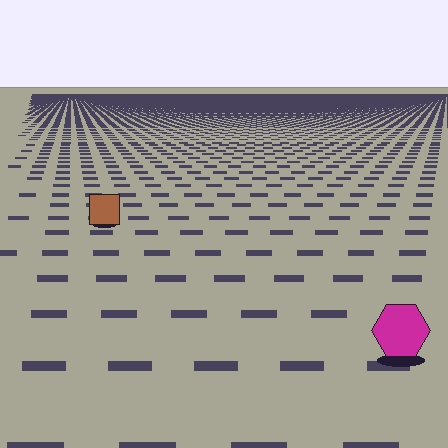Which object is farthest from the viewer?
The brown square is farthest from the viewer. It appears smaller and the ground texture around it is denser.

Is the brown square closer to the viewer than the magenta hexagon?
No. The magenta hexagon is closer — you can tell from the texture gradient: the ground texture is coarser near it.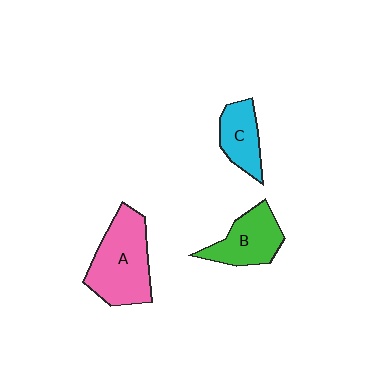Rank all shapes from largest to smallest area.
From largest to smallest: A (pink), B (green), C (cyan).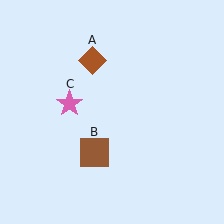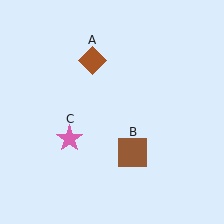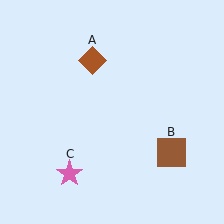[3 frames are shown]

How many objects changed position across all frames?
2 objects changed position: brown square (object B), pink star (object C).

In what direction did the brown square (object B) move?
The brown square (object B) moved right.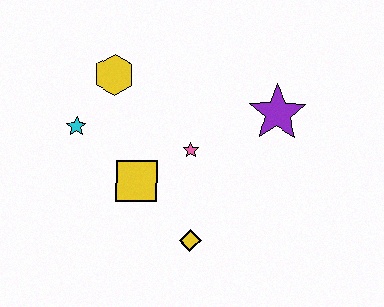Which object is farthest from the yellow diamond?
The yellow hexagon is farthest from the yellow diamond.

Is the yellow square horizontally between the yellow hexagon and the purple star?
Yes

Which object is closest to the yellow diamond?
The yellow square is closest to the yellow diamond.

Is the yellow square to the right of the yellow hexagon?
Yes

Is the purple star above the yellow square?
Yes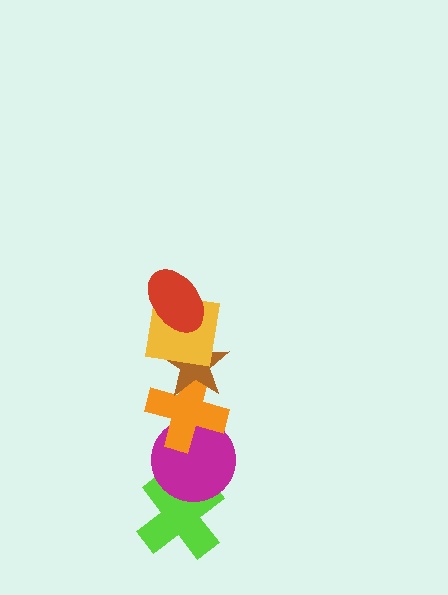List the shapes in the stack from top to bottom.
From top to bottom: the red ellipse, the yellow square, the brown star, the orange cross, the magenta circle, the lime cross.